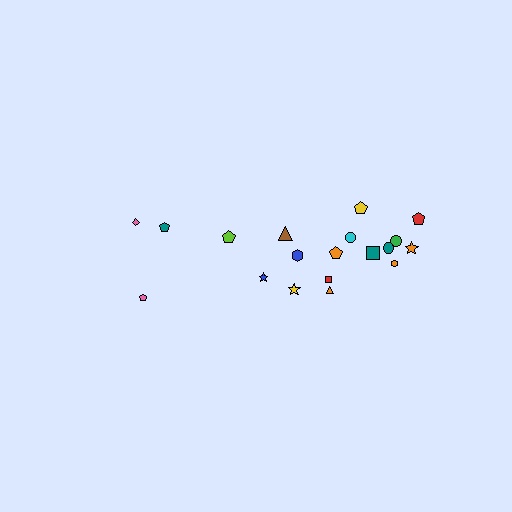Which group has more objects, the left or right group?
The right group.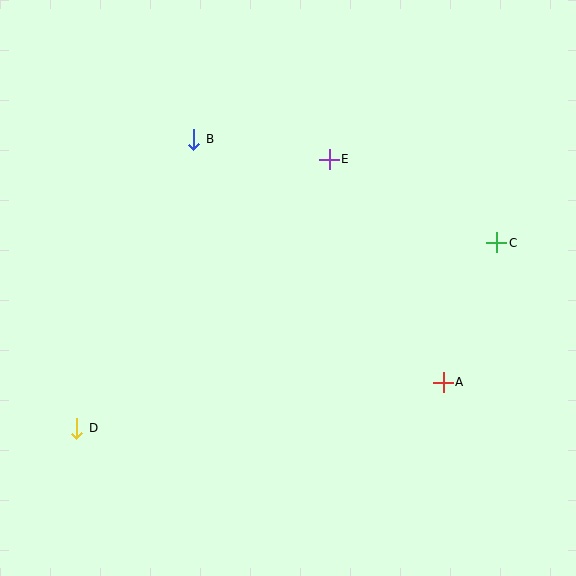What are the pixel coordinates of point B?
Point B is at (194, 139).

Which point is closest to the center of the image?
Point E at (329, 159) is closest to the center.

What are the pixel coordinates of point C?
Point C is at (497, 243).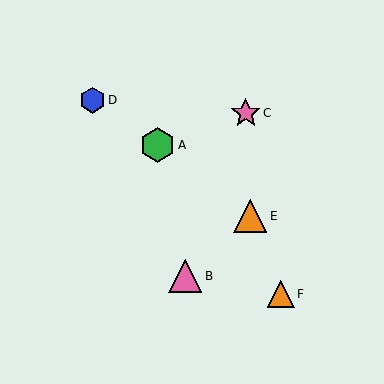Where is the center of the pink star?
The center of the pink star is at (246, 113).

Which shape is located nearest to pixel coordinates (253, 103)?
The pink star (labeled C) at (246, 113) is nearest to that location.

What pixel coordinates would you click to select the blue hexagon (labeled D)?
Click at (93, 100) to select the blue hexagon D.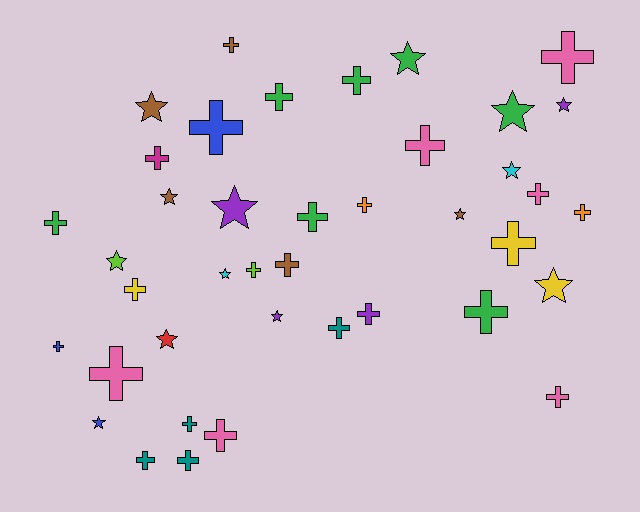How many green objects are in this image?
There are 7 green objects.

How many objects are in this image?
There are 40 objects.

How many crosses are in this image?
There are 26 crosses.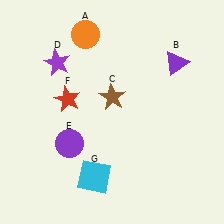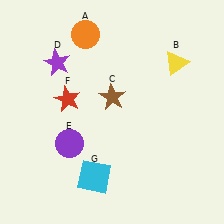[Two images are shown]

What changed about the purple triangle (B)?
In Image 1, B is purple. In Image 2, it changed to yellow.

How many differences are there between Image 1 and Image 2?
There is 1 difference between the two images.